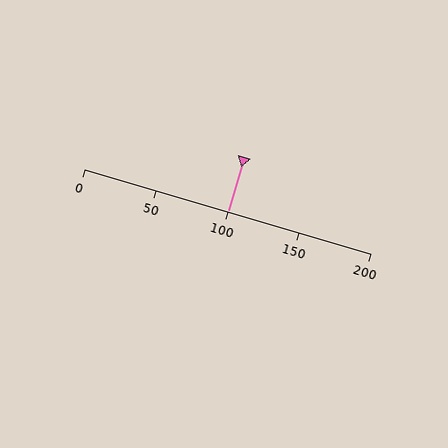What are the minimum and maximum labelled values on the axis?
The axis runs from 0 to 200.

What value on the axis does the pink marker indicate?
The marker indicates approximately 100.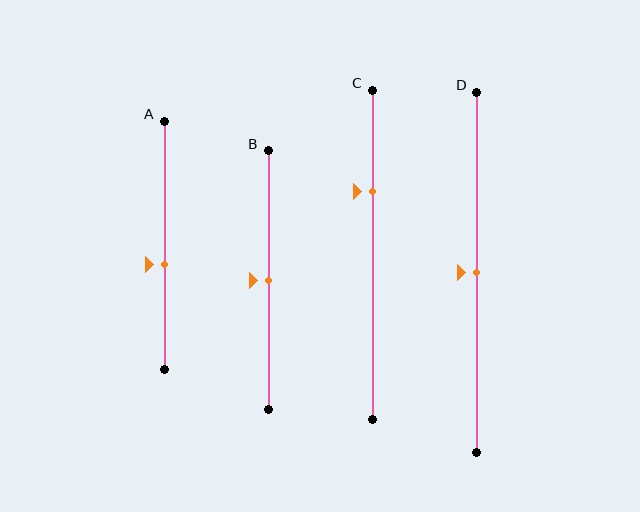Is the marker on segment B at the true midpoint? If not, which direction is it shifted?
Yes, the marker on segment B is at the true midpoint.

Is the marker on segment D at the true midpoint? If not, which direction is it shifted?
Yes, the marker on segment D is at the true midpoint.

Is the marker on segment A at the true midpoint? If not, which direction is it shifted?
No, the marker on segment A is shifted downward by about 8% of the segment length.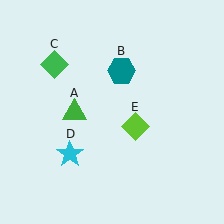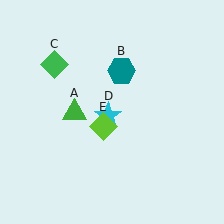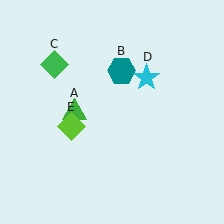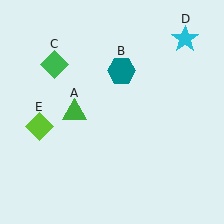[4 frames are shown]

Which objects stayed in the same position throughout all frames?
Green triangle (object A) and teal hexagon (object B) and green diamond (object C) remained stationary.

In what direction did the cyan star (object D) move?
The cyan star (object D) moved up and to the right.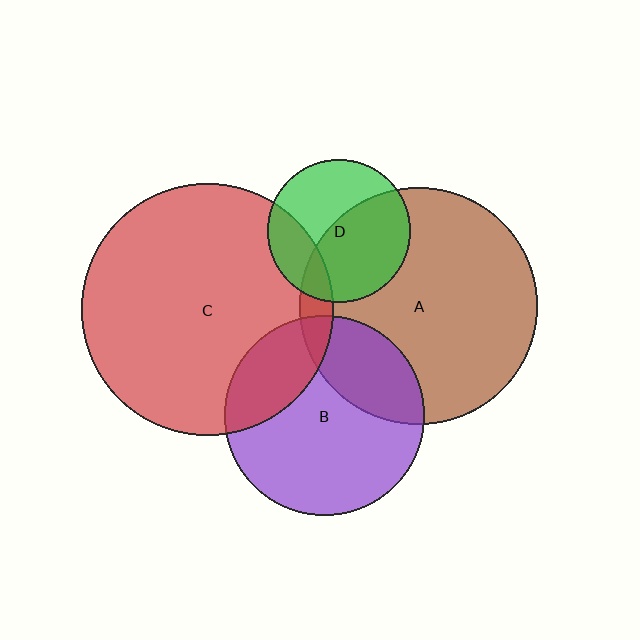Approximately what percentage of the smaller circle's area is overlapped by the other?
Approximately 25%.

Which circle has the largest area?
Circle C (red).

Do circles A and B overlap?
Yes.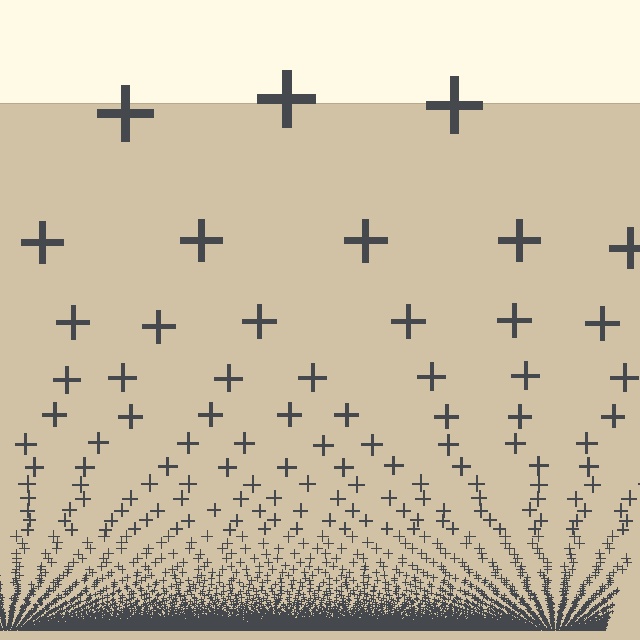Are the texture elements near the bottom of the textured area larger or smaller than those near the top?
Smaller. The gradient is inverted — elements near the bottom are smaller and denser.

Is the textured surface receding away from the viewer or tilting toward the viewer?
The surface appears to tilt toward the viewer. Texture elements get larger and sparser toward the top.